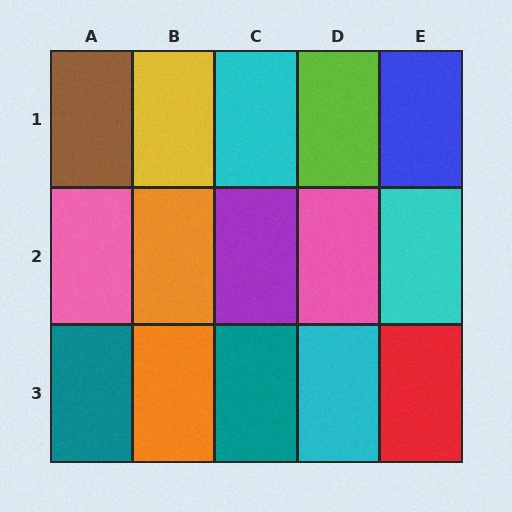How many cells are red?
1 cell is red.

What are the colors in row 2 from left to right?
Pink, orange, purple, pink, cyan.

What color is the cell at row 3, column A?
Teal.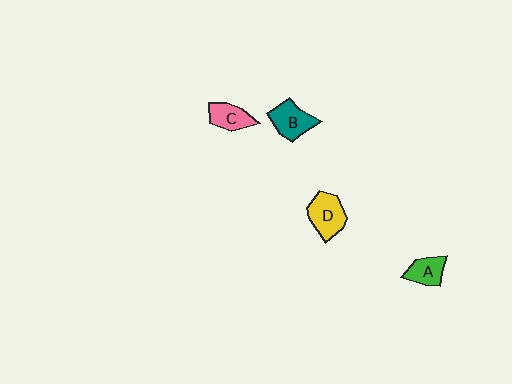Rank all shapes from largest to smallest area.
From largest to smallest: D (yellow), B (teal), C (pink), A (green).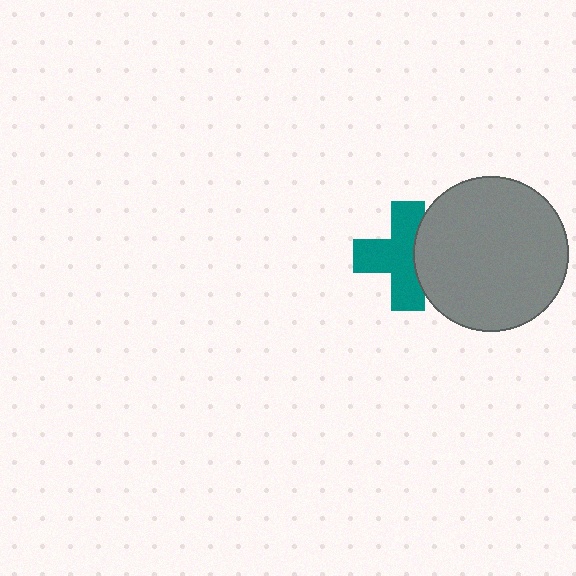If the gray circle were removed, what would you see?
You would see the complete teal cross.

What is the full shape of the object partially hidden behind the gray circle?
The partially hidden object is a teal cross.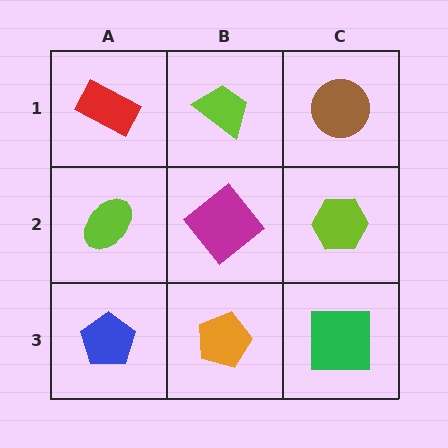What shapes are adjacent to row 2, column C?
A brown circle (row 1, column C), a green square (row 3, column C), a magenta diamond (row 2, column B).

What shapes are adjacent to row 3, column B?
A magenta diamond (row 2, column B), a blue pentagon (row 3, column A), a green square (row 3, column C).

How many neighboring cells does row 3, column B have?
3.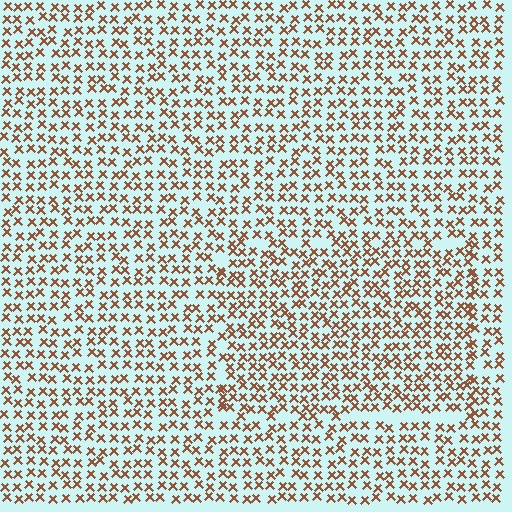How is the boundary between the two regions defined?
The boundary is defined by a change in element density (approximately 1.4x ratio). All elements are the same color, size, and shape.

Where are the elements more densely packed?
The elements are more densely packed inside the rectangle boundary.